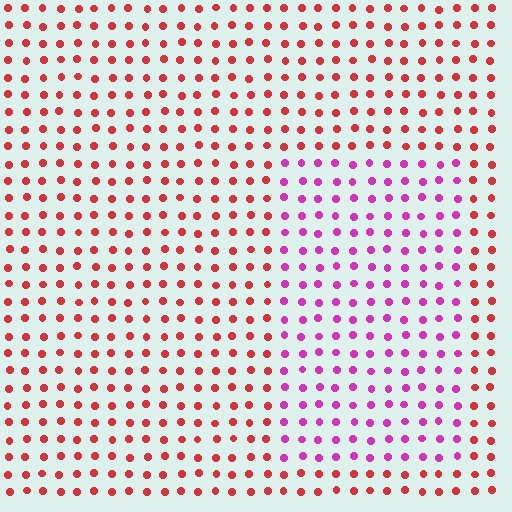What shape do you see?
I see a rectangle.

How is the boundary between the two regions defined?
The boundary is defined purely by a slight shift in hue (about 47 degrees). Spacing, size, and orientation are identical on both sides.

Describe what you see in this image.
The image is filled with small red elements in a uniform arrangement. A rectangle-shaped region is visible where the elements are tinted to a slightly different hue, forming a subtle color boundary.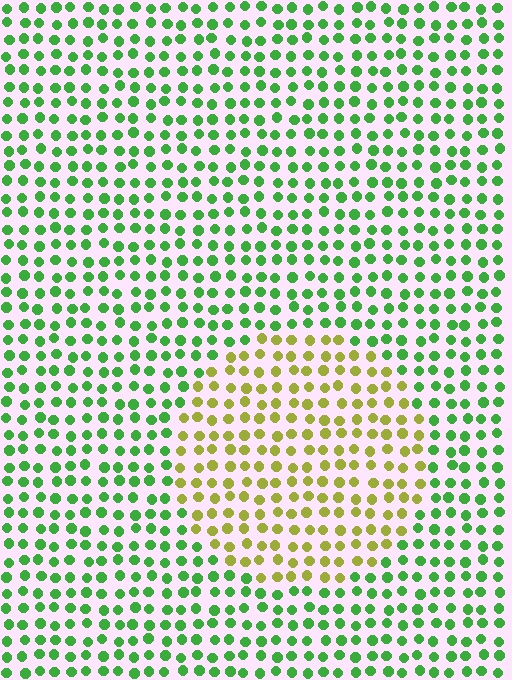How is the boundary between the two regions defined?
The boundary is defined purely by a slight shift in hue (about 53 degrees). Spacing, size, and orientation are identical on both sides.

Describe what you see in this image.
The image is filled with small green elements in a uniform arrangement. A circle-shaped region is visible where the elements are tinted to a slightly different hue, forming a subtle color boundary.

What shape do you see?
I see a circle.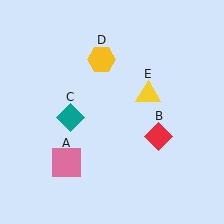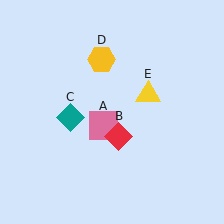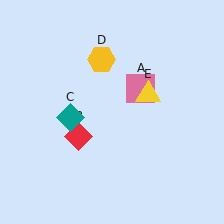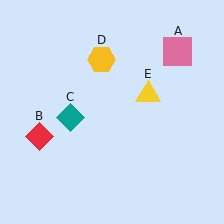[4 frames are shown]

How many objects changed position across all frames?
2 objects changed position: pink square (object A), red diamond (object B).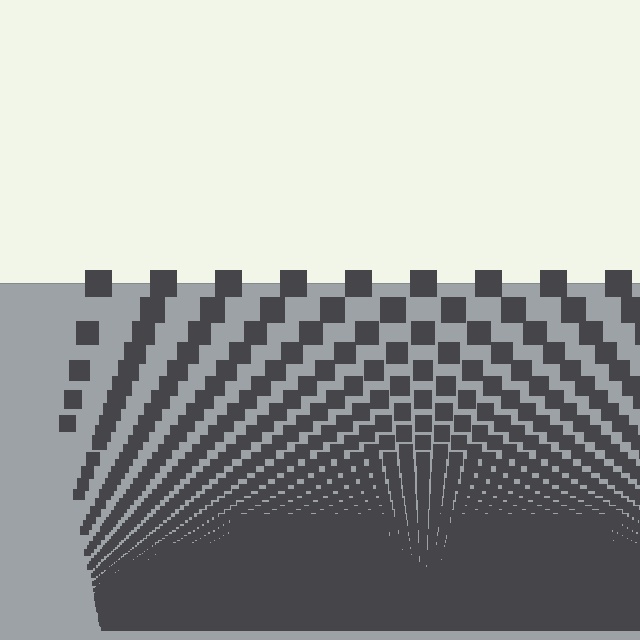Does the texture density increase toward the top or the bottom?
Density increases toward the bottom.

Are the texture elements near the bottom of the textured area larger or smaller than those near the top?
Smaller. The gradient is inverted — elements near the bottom are smaller and denser.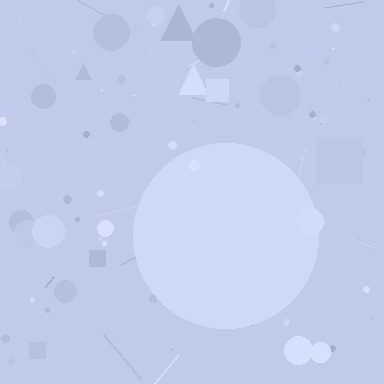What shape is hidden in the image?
A circle is hidden in the image.